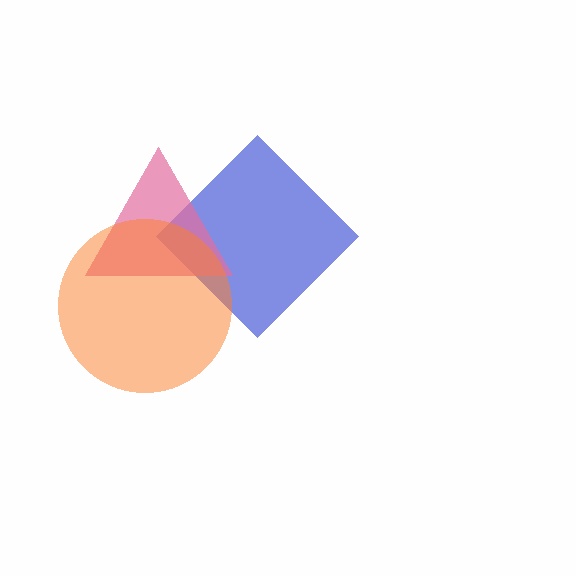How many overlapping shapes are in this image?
There are 3 overlapping shapes in the image.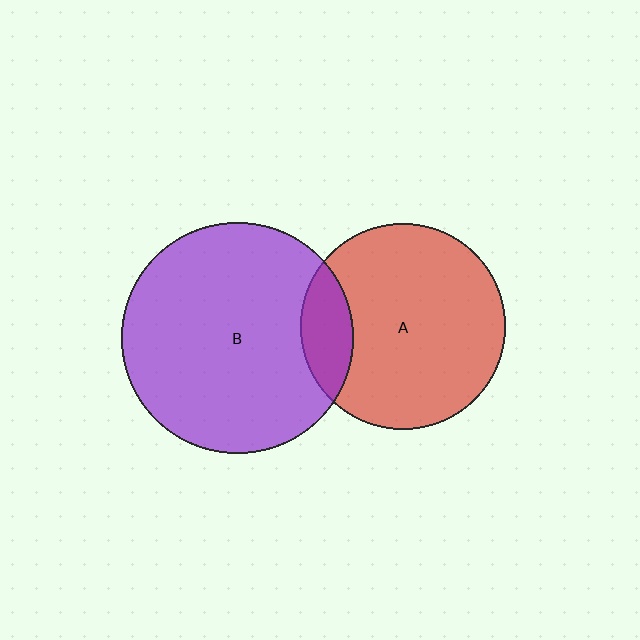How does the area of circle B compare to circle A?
Approximately 1.3 times.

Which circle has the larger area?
Circle B (purple).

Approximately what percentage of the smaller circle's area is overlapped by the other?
Approximately 15%.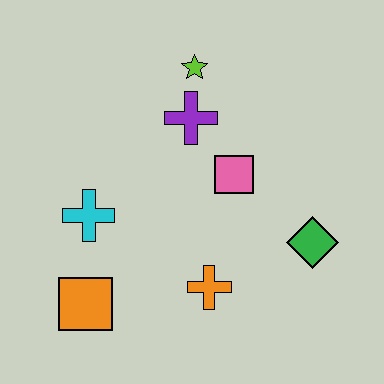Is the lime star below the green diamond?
No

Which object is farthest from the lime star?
The orange square is farthest from the lime star.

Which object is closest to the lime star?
The purple cross is closest to the lime star.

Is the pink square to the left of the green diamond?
Yes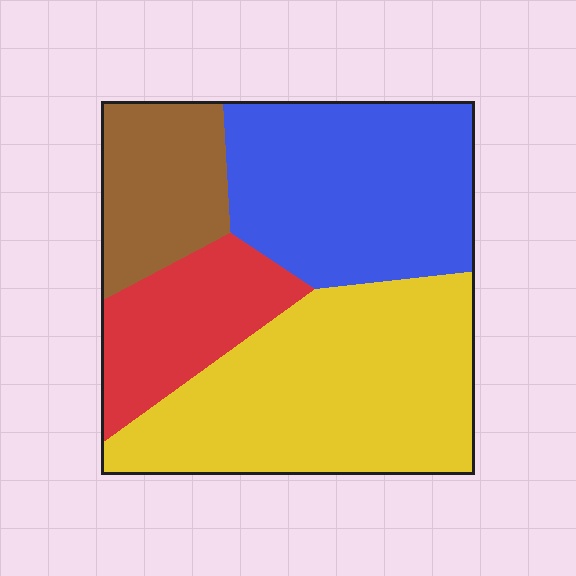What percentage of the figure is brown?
Brown covers roughly 15% of the figure.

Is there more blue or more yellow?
Yellow.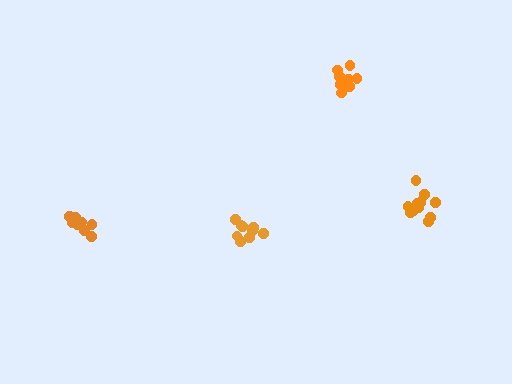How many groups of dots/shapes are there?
There are 4 groups.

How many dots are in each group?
Group 1: 11 dots, Group 2: 9 dots, Group 3: 9 dots, Group 4: 9 dots (38 total).